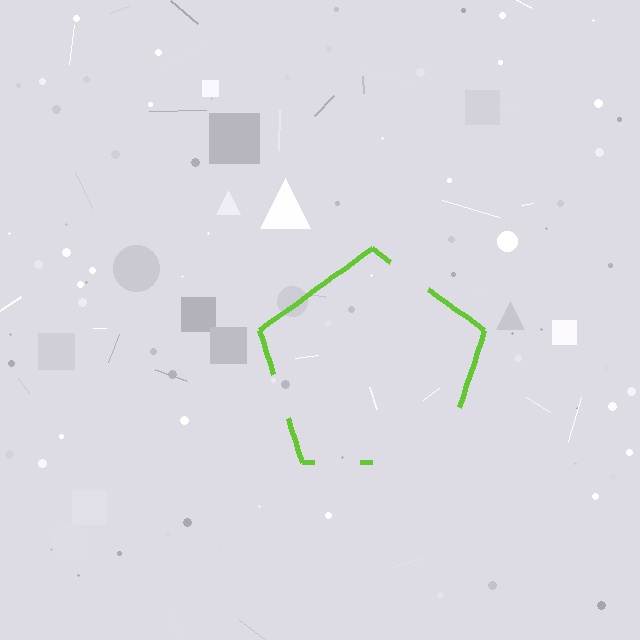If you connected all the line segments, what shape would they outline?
They would outline a pentagon.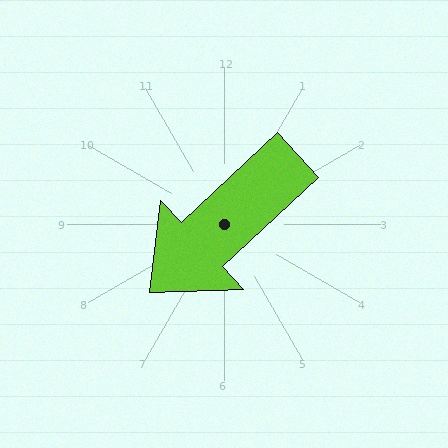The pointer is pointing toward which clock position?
Roughly 8 o'clock.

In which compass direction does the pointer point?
Southwest.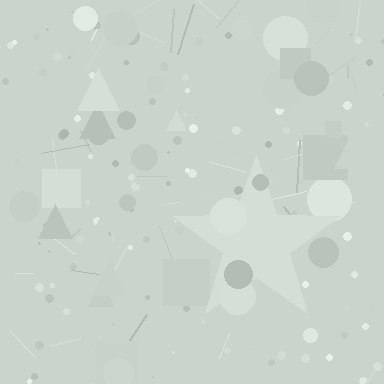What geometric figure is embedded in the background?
A star is embedded in the background.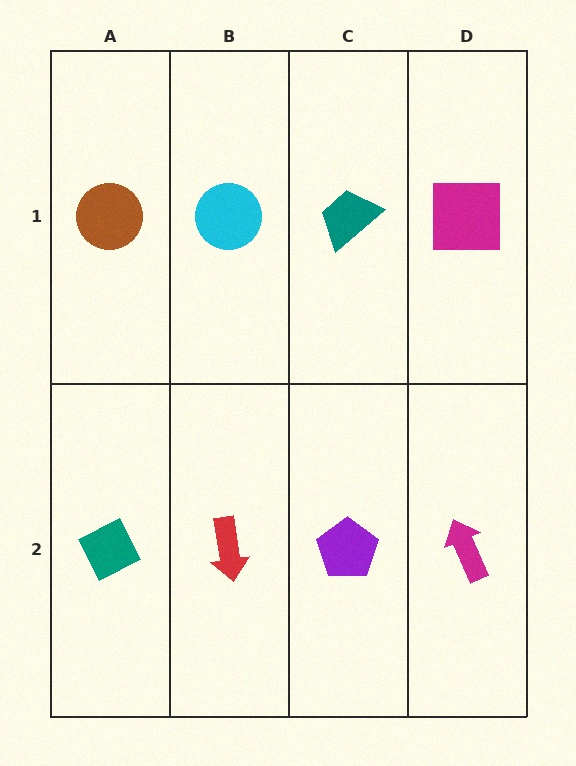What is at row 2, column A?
A teal diamond.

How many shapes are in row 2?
4 shapes.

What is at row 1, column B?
A cyan circle.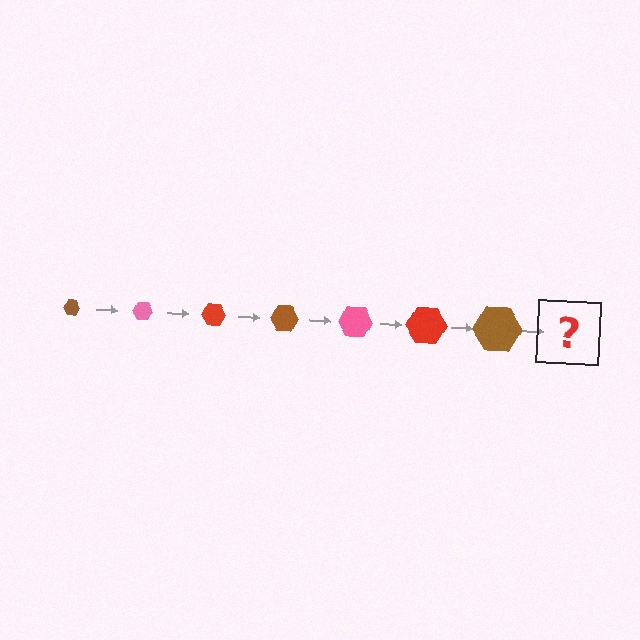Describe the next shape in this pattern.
It should be a pink hexagon, larger than the previous one.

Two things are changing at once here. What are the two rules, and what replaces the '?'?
The two rules are that the hexagon grows larger each step and the color cycles through brown, pink, and red. The '?' should be a pink hexagon, larger than the previous one.